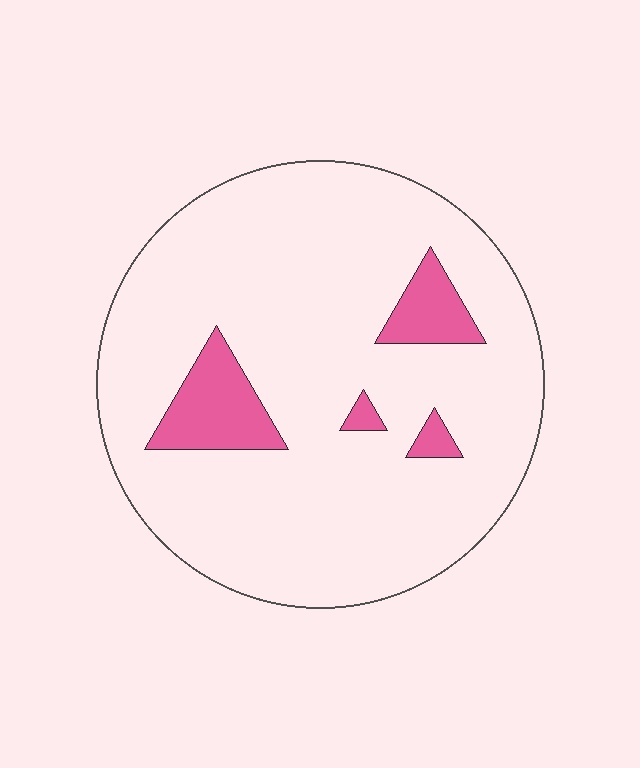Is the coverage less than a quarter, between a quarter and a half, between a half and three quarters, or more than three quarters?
Less than a quarter.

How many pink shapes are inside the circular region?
4.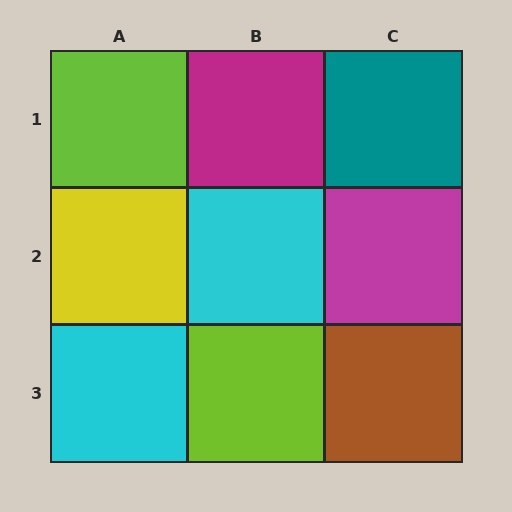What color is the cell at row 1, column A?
Lime.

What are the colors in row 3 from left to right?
Cyan, lime, brown.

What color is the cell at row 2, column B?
Cyan.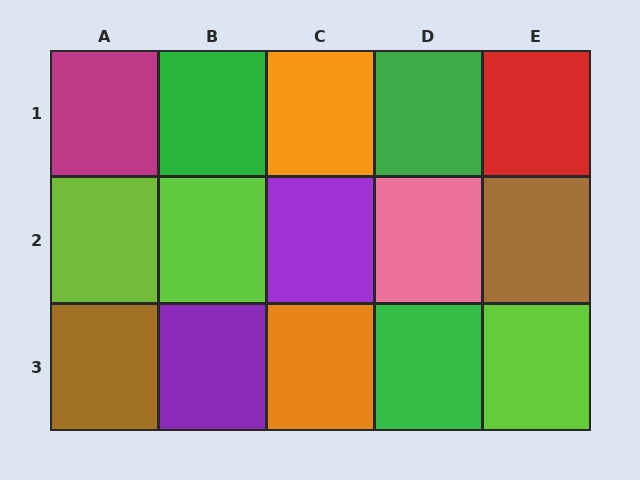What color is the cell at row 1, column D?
Green.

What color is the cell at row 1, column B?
Green.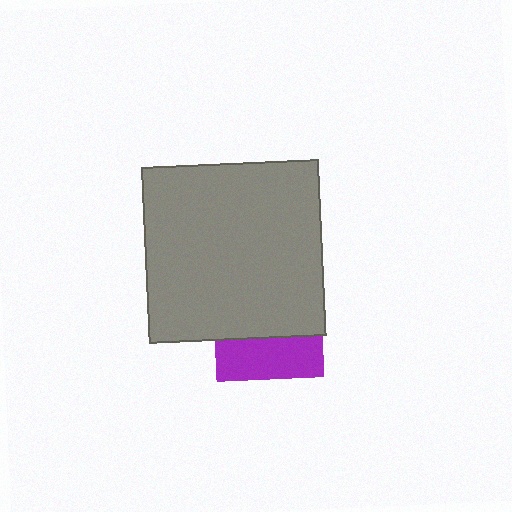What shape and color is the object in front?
The object in front is a gray square.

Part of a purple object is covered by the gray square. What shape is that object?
It is a square.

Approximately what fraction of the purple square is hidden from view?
Roughly 63% of the purple square is hidden behind the gray square.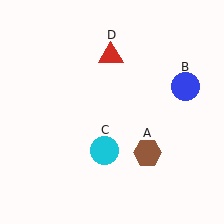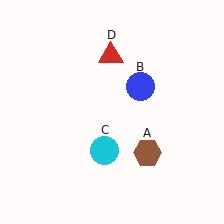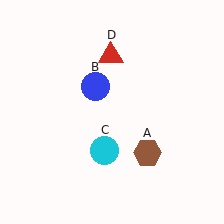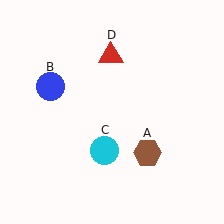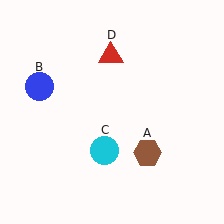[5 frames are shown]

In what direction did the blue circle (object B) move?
The blue circle (object B) moved left.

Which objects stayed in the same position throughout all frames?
Brown hexagon (object A) and cyan circle (object C) and red triangle (object D) remained stationary.